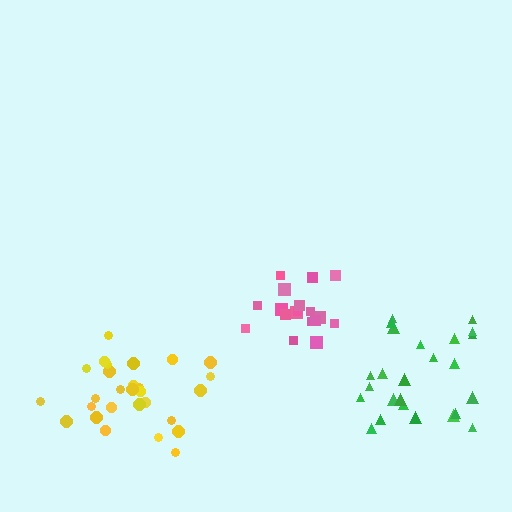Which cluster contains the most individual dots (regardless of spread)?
Yellow (28).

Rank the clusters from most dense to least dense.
pink, yellow, green.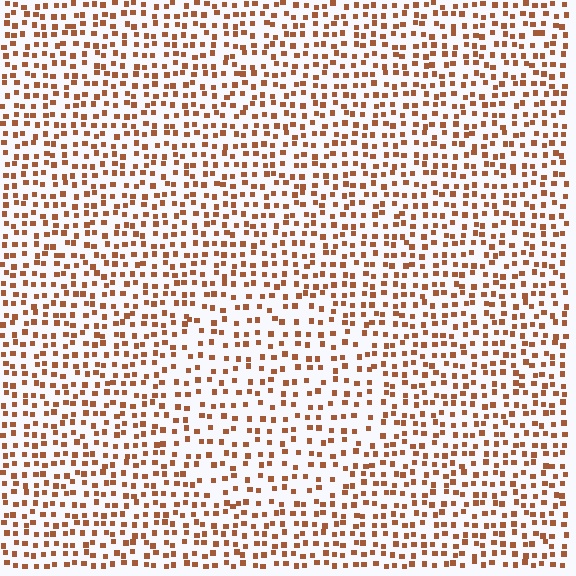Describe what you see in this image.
The image contains small brown elements arranged at two different densities. A circle-shaped region is visible where the elements are less densely packed than the surrounding area.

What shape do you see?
I see a circle.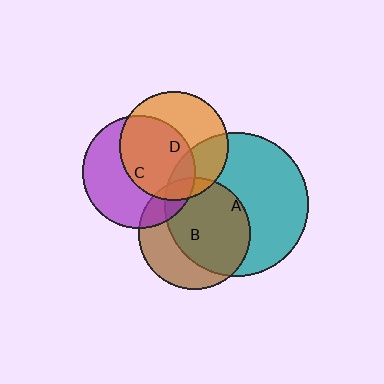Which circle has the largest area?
Circle A (teal).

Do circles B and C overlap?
Yes.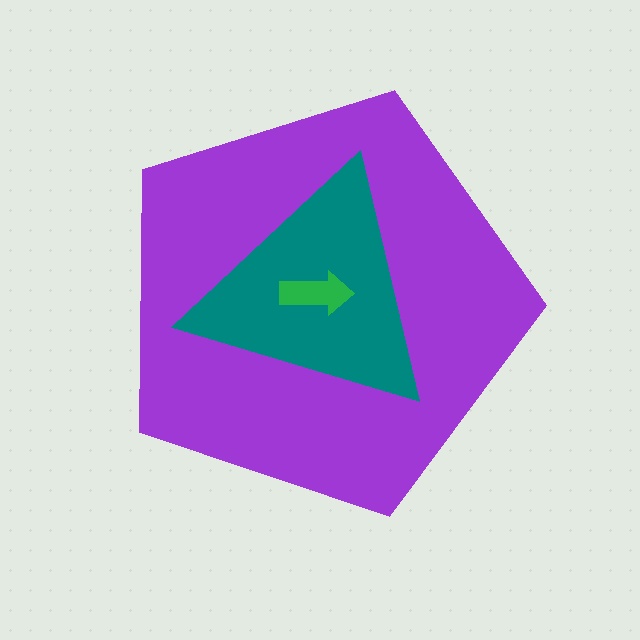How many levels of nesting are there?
3.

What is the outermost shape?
The purple pentagon.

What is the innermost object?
The green arrow.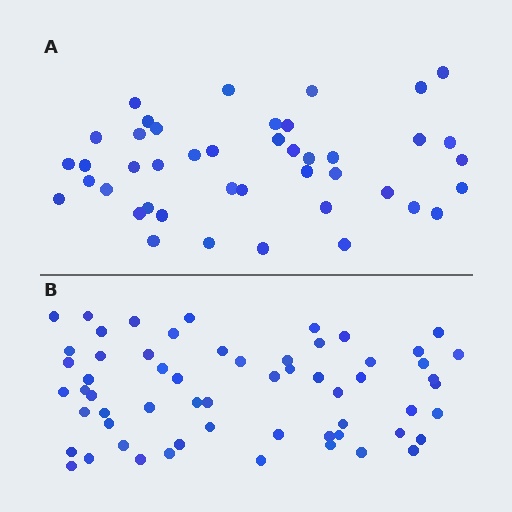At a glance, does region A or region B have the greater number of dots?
Region B (the bottom region) has more dots.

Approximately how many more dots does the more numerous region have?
Region B has approximately 15 more dots than region A.